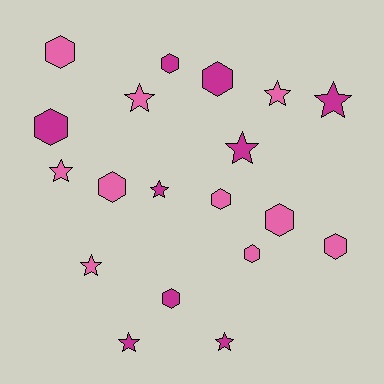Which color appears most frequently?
Pink, with 10 objects.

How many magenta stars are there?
There are 5 magenta stars.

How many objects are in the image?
There are 19 objects.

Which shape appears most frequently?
Hexagon, with 10 objects.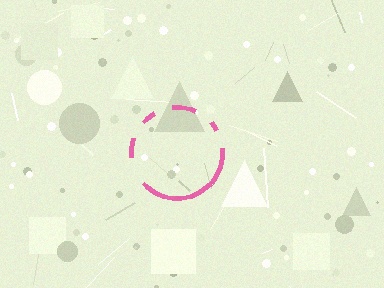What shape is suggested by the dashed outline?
The dashed outline suggests a circle.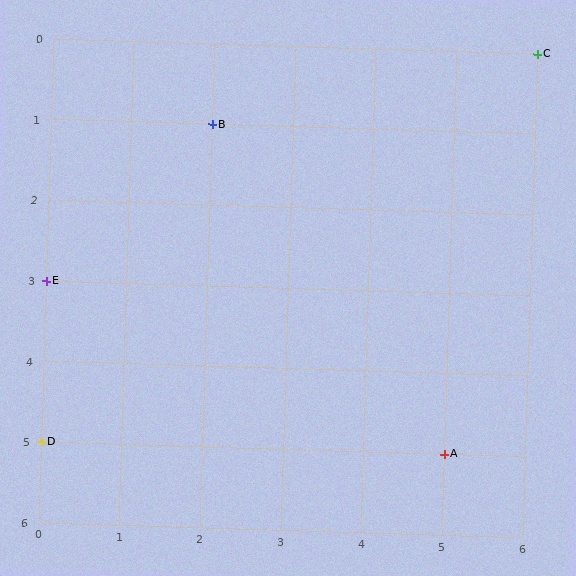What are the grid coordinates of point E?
Point E is at grid coordinates (0, 3).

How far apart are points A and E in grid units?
Points A and E are 5 columns and 2 rows apart (about 5.4 grid units diagonally).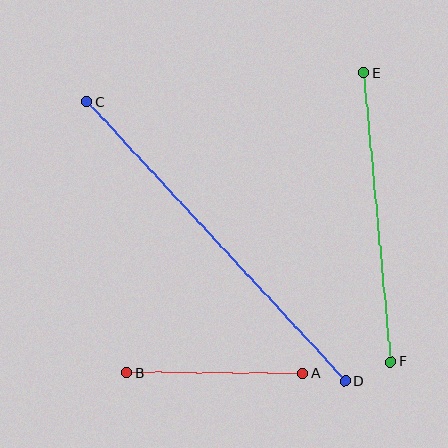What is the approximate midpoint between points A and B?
The midpoint is at approximately (215, 373) pixels.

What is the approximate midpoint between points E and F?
The midpoint is at approximately (377, 217) pixels.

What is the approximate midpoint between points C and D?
The midpoint is at approximately (216, 241) pixels.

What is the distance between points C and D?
The distance is approximately 381 pixels.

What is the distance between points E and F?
The distance is approximately 290 pixels.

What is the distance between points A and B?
The distance is approximately 176 pixels.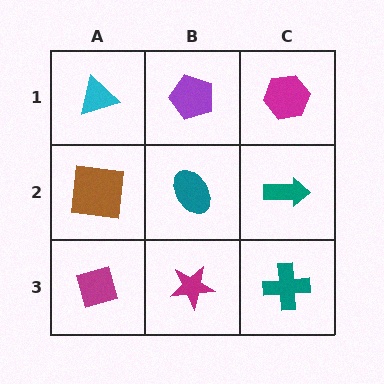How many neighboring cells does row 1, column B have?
3.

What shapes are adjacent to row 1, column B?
A teal ellipse (row 2, column B), a cyan triangle (row 1, column A), a magenta hexagon (row 1, column C).